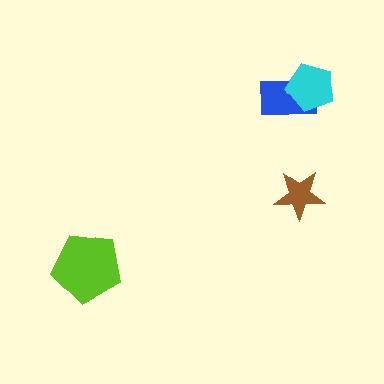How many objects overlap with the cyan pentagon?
1 object overlaps with the cyan pentagon.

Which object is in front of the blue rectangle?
The cyan pentagon is in front of the blue rectangle.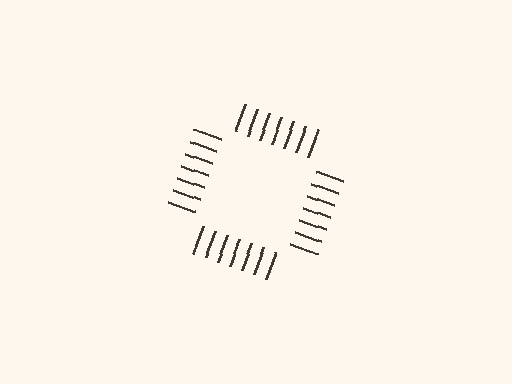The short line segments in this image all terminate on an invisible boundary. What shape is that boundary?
An illusory square — the line segments terminate on its edges but no continuous stroke is drawn.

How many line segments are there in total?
28 — 7 along each of the 4 edges.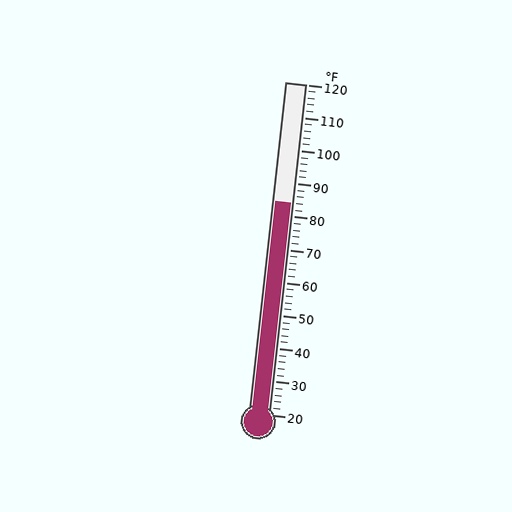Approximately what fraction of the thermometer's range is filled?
The thermometer is filled to approximately 65% of its range.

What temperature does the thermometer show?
The thermometer shows approximately 84°F.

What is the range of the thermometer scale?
The thermometer scale ranges from 20°F to 120°F.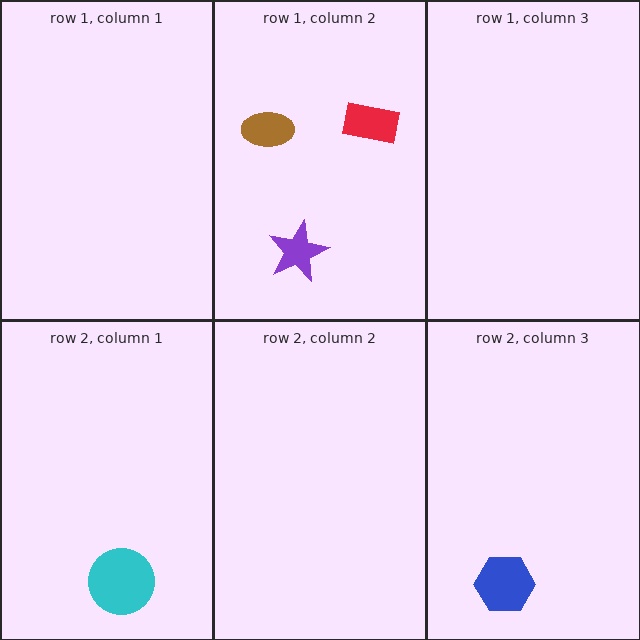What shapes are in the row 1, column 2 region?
The brown ellipse, the red rectangle, the purple star.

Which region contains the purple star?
The row 1, column 2 region.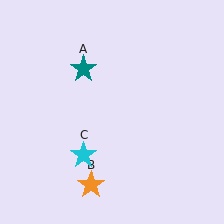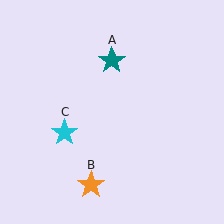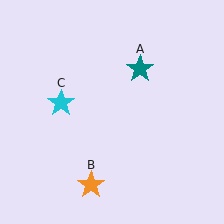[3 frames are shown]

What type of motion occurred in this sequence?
The teal star (object A), cyan star (object C) rotated clockwise around the center of the scene.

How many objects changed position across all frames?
2 objects changed position: teal star (object A), cyan star (object C).